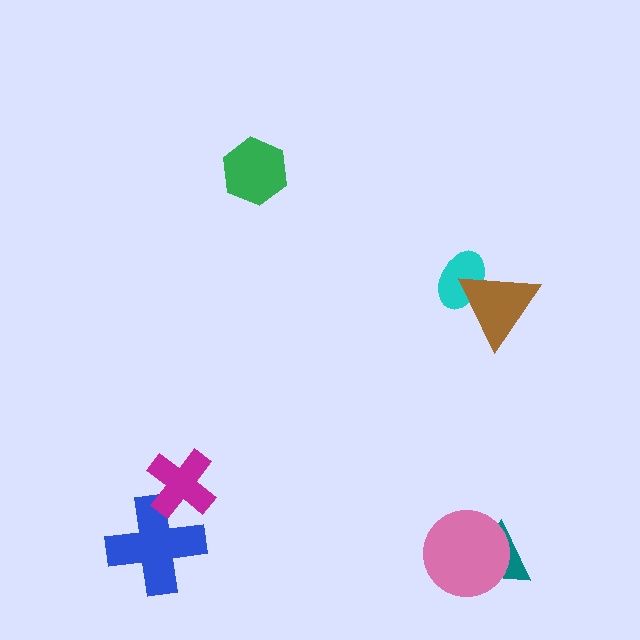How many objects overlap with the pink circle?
1 object overlaps with the pink circle.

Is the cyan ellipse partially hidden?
Yes, it is partially covered by another shape.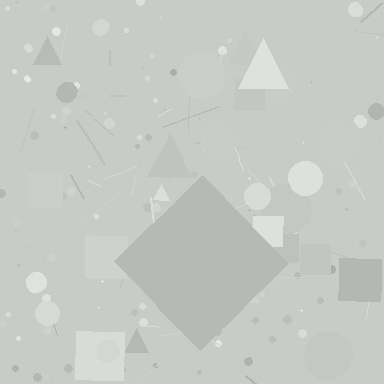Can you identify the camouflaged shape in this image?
The camouflaged shape is a diamond.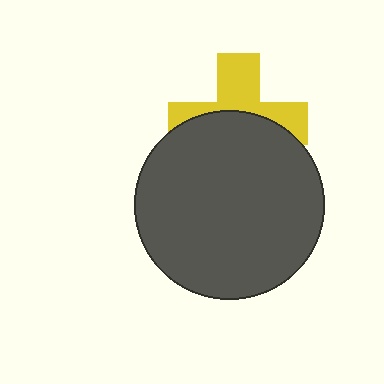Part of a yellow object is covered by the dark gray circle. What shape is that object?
It is a cross.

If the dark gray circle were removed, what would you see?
You would see the complete yellow cross.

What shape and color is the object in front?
The object in front is a dark gray circle.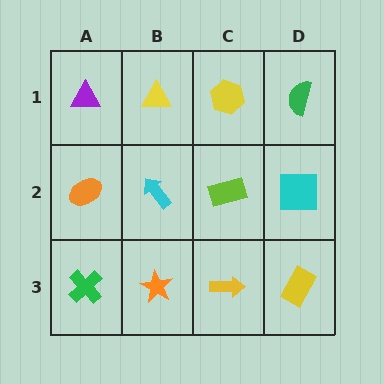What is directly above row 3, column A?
An orange ellipse.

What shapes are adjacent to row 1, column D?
A cyan square (row 2, column D), a yellow hexagon (row 1, column C).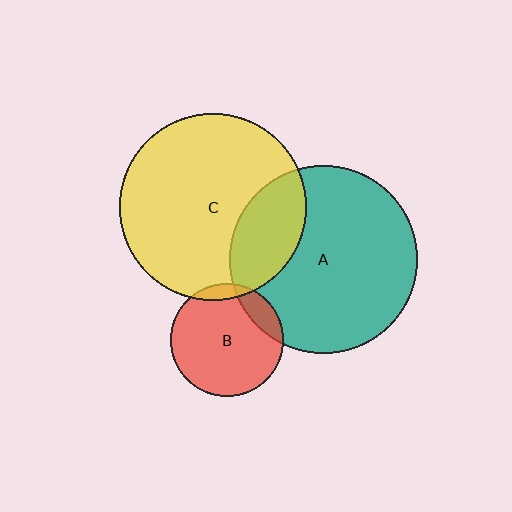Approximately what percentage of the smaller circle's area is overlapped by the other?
Approximately 15%.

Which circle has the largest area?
Circle A (teal).